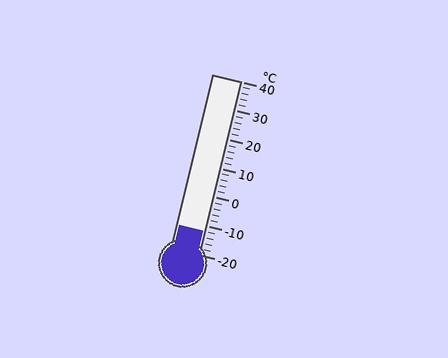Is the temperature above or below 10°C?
The temperature is below 10°C.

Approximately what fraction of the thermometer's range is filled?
The thermometer is filled to approximately 15% of its range.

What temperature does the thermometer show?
The thermometer shows approximately -12°C.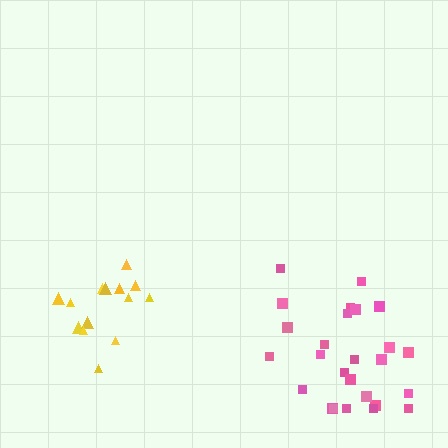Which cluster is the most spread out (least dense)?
Pink.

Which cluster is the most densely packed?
Yellow.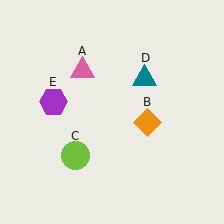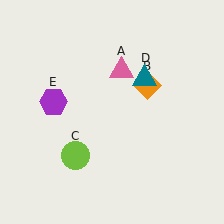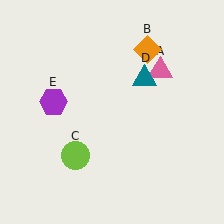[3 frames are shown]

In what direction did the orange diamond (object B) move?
The orange diamond (object B) moved up.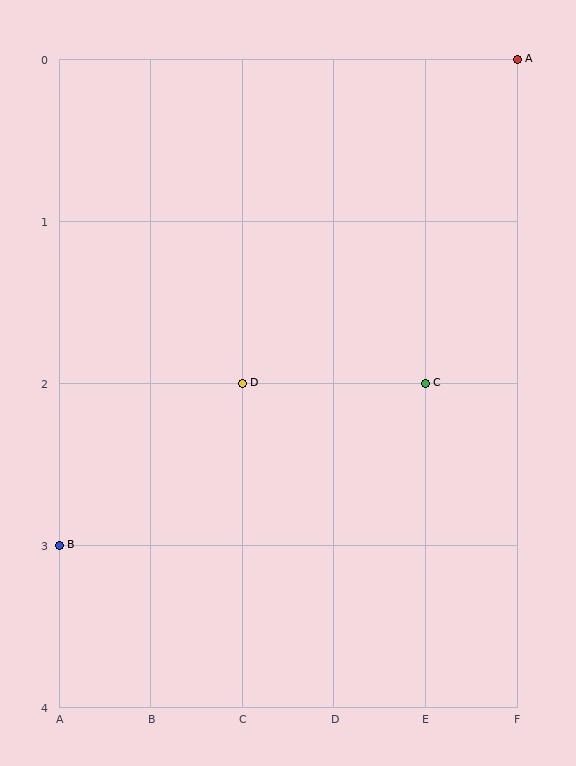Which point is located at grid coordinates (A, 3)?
Point B is at (A, 3).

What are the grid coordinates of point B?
Point B is at grid coordinates (A, 3).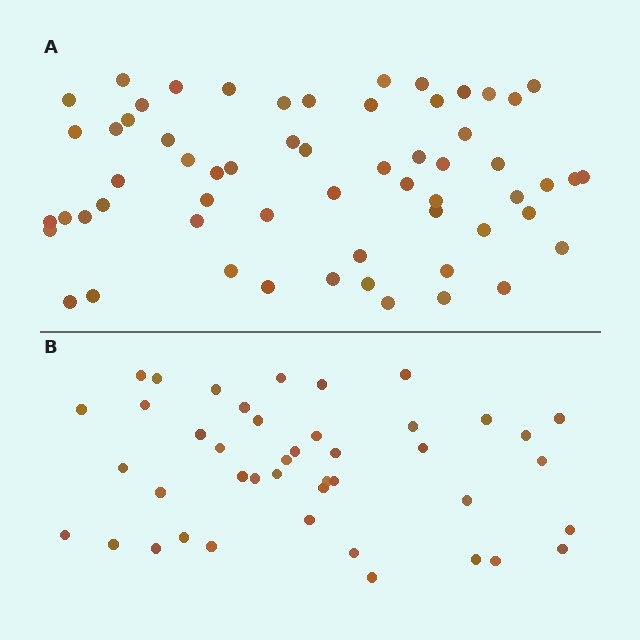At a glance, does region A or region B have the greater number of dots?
Region A (the top region) has more dots.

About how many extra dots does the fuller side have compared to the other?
Region A has approximately 15 more dots than region B.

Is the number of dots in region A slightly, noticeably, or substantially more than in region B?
Region A has noticeably more, but not dramatically so. The ratio is roughly 1.4 to 1.